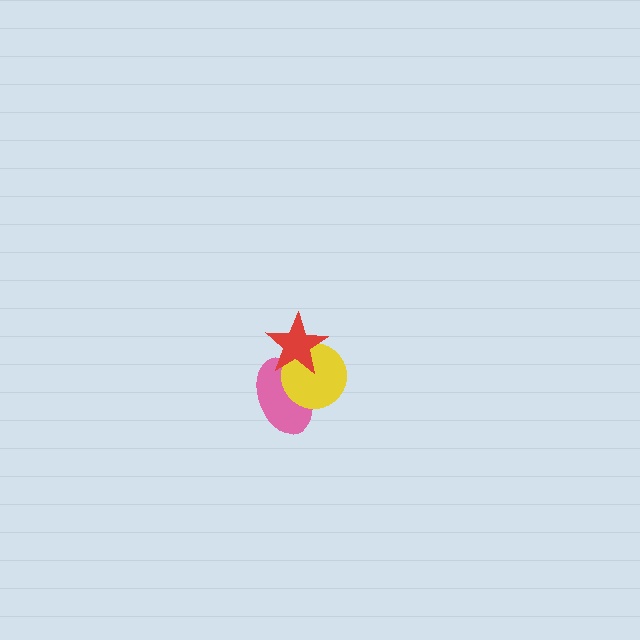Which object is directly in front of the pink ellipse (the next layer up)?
The yellow circle is directly in front of the pink ellipse.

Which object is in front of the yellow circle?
The red star is in front of the yellow circle.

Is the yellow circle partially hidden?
Yes, it is partially covered by another shape.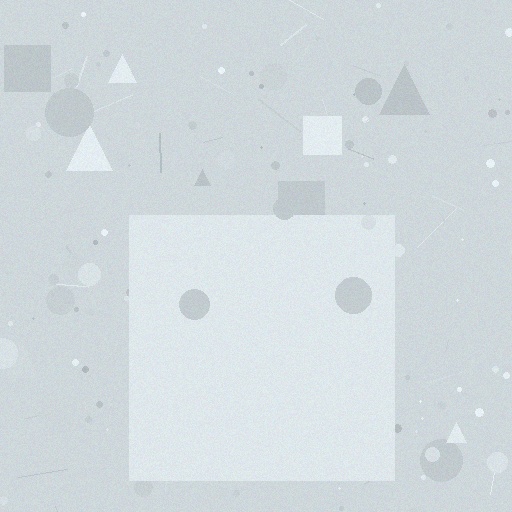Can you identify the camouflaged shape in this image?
The camouflaged shape is a square.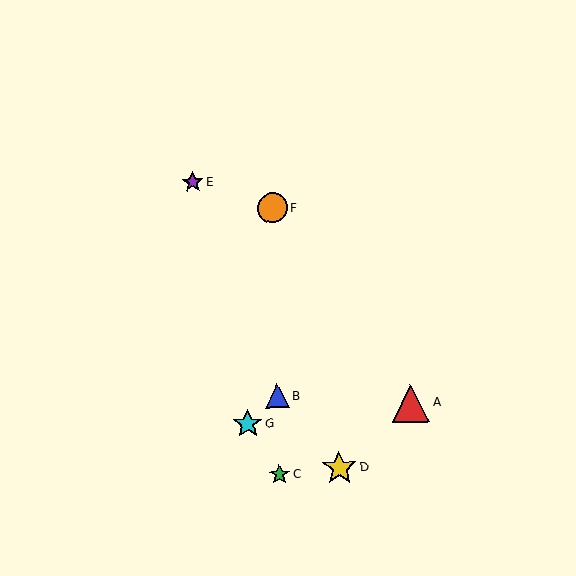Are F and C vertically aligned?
Yes, both are at x≈272.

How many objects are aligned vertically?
3 objects (B, C, F) are aligned vertically.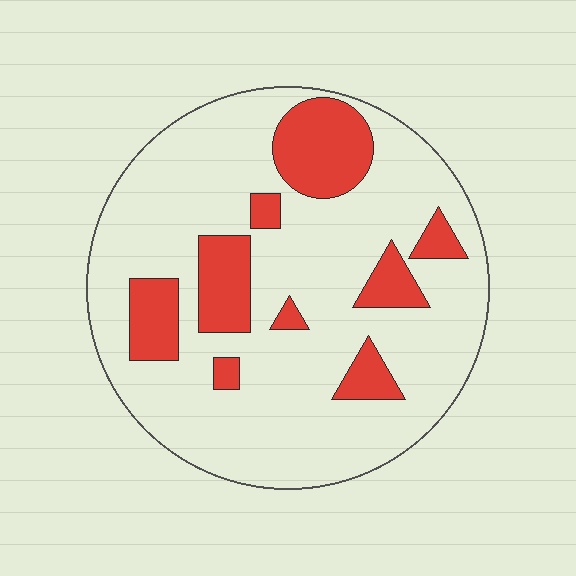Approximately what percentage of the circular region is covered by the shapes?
Approximately 20%.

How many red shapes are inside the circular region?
9.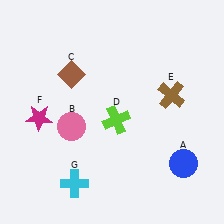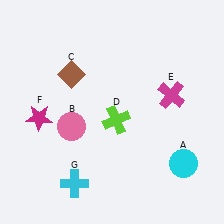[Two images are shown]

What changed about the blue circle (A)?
In Image 1, A is blue. In Image 2, it changed to cyan.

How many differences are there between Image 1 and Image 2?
There are 2 differences between the two images.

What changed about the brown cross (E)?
In Image 1, E is brown. In Image 2, it changed to magenta.